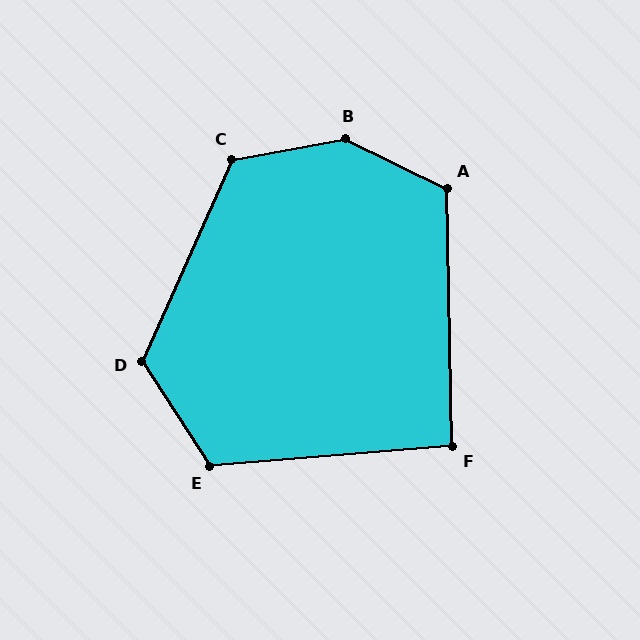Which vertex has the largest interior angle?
B, at approximately 144 degrees.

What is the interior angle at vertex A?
Approximately 117 degrees (obtuse).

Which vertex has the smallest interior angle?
F, at approximately 94 degrees.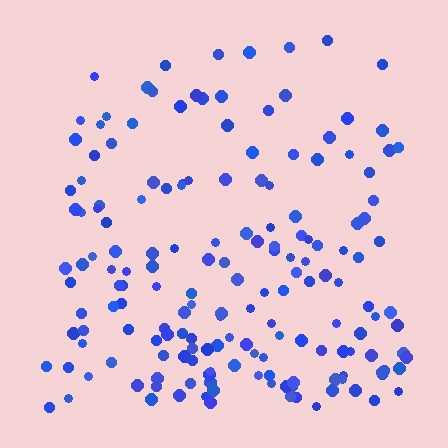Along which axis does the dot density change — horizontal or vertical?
Vertical.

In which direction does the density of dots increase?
From top to bottom, with the bottom side densest.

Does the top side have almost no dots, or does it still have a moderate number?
Still a moderate number, just noticeably fewer than the bottom.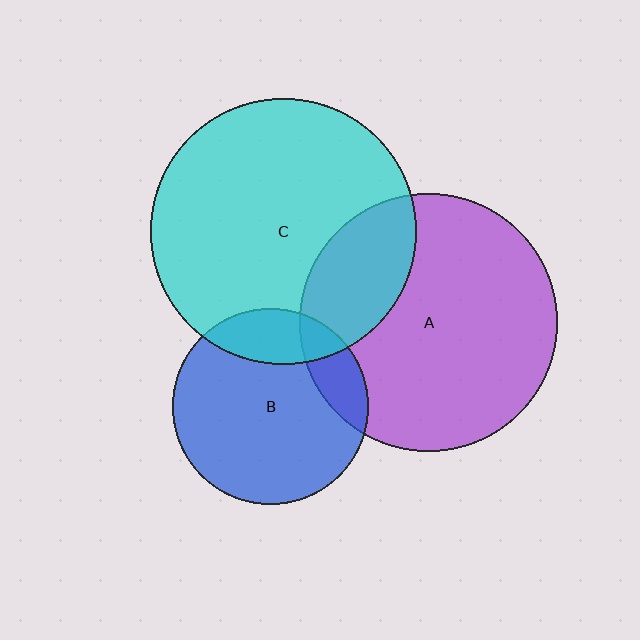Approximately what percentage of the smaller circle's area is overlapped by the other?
Approximately 25%.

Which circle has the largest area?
Circle C (cyan).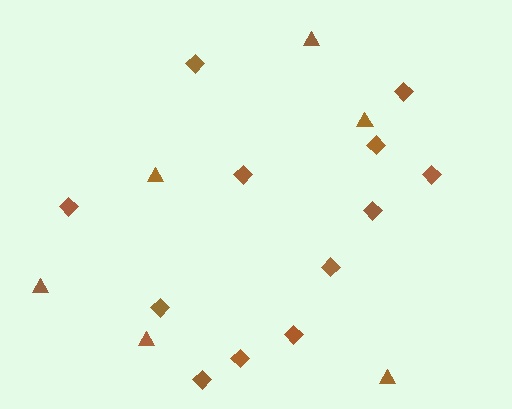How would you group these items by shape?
There are 2 groups: one group of triangles (6) and one group of diamonds (12).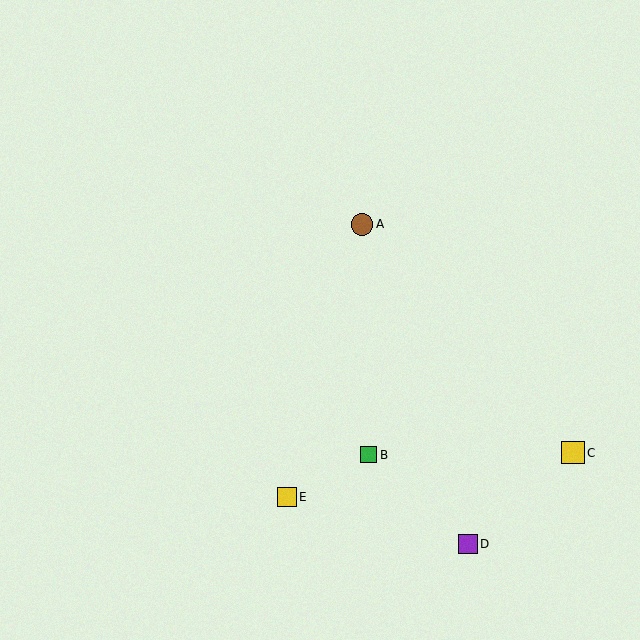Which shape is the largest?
The yellow square (labeled C) is the largest.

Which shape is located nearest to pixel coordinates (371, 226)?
The brown circle (labeled A) at (362, 224) is nearest to that location.